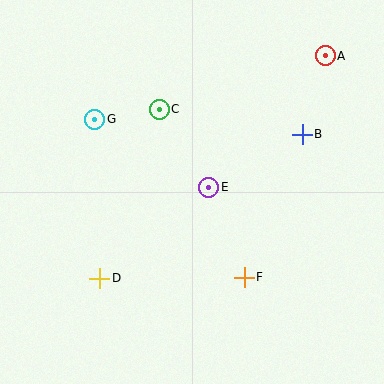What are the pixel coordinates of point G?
Point G is at (95, 119).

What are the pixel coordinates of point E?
Point E is at (209, 187).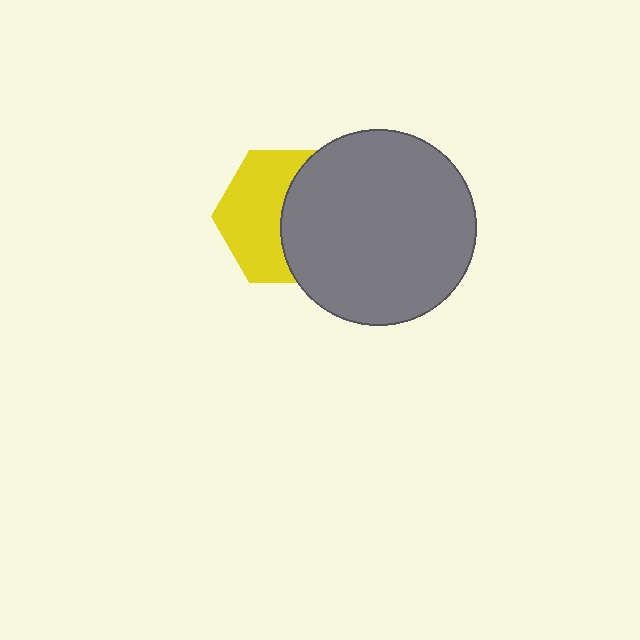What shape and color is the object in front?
The object in front is a gray circle.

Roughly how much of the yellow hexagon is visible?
About half of it is visible (roughly 51%).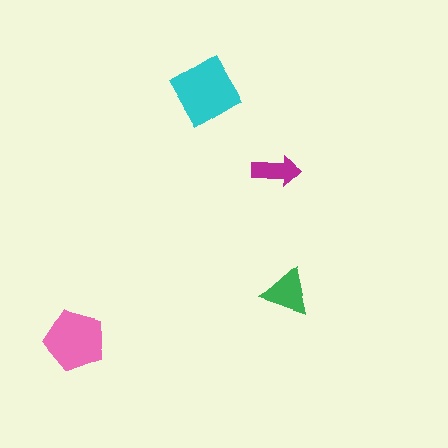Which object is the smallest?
The magenta arrow.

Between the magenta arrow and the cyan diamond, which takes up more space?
The cyan diamond.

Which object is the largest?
The cyan diamond.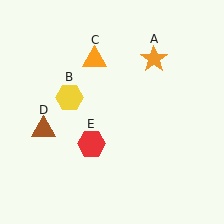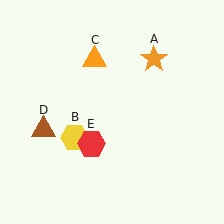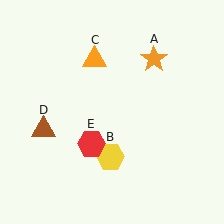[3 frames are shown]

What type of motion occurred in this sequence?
The yellow hexagon (object B) rotated counterclockwise around the center of the scene.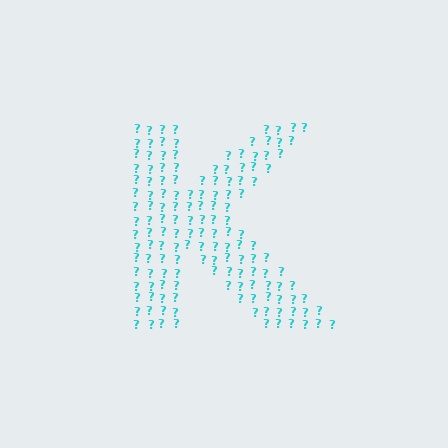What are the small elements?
The small elements are question marks.